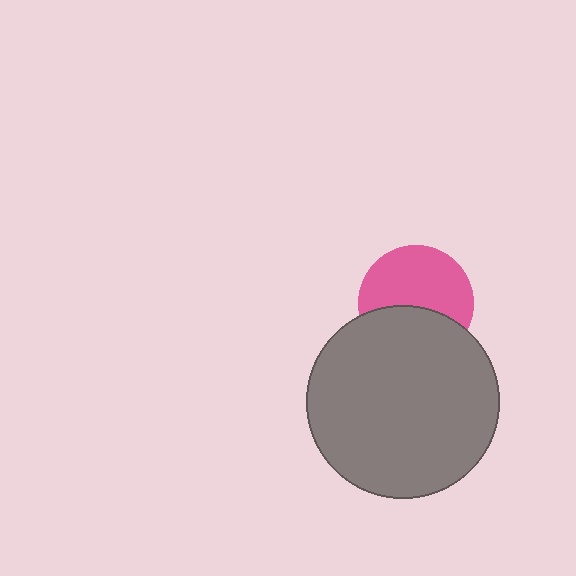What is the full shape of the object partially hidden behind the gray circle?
The partially hidden object is a pink circle.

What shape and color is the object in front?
The object in front is a gray circle.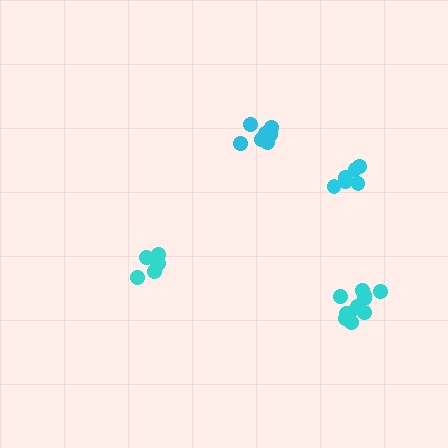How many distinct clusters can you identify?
There are 4 distinct clusters.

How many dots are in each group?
Group 1: 6 dots, Group 2: 9 dots, Group 3: 11 dots, Group 4: 6 dots (32 total).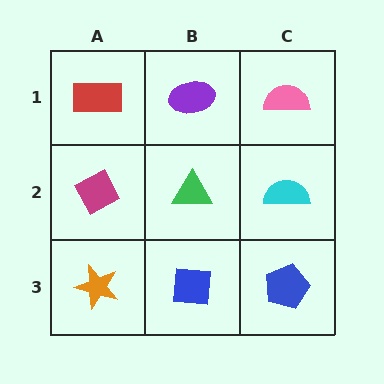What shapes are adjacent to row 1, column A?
A magenta diamond (row 2, column A), a purple ellipse (row 1, column B).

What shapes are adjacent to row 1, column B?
A green triangle (row 2, column B), a red rectangle (row 1, column A), a pink semicircle (row 1, column C).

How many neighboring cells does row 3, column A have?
2.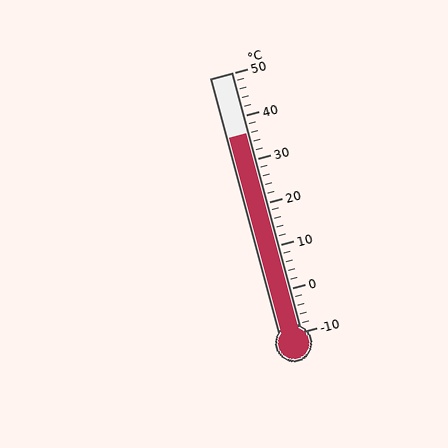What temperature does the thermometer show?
The thermometer shows approximately 36°C.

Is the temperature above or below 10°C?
The temperature is above 10°C.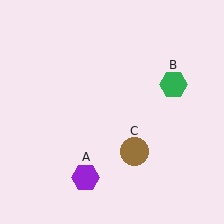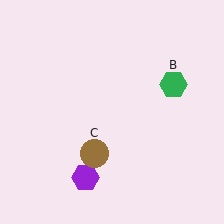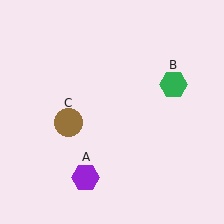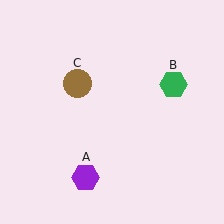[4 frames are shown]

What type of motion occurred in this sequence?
The brown circle (object C) rotated clockwise around the center of the scene.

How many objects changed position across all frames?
1 object changed position: brown circle (object C).